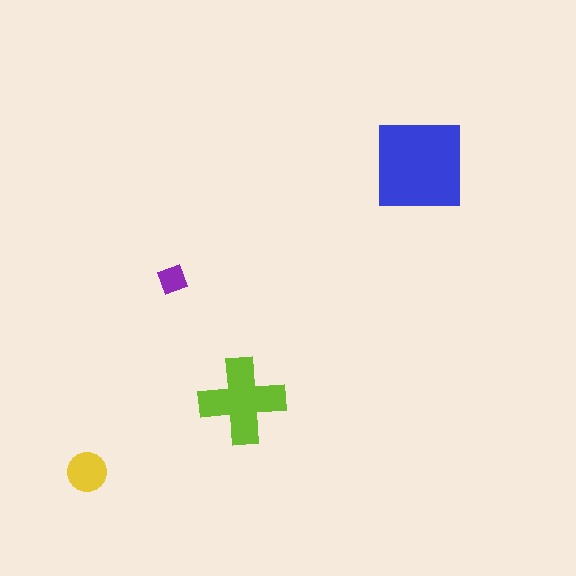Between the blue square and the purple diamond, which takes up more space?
The blue square.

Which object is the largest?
The blue square.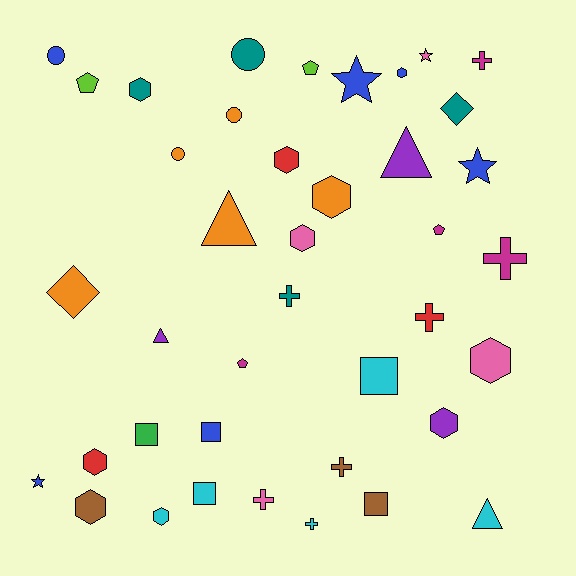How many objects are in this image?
There are 40 objects.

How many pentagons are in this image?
There are 4 pentagons.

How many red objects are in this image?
There are 3 red objects.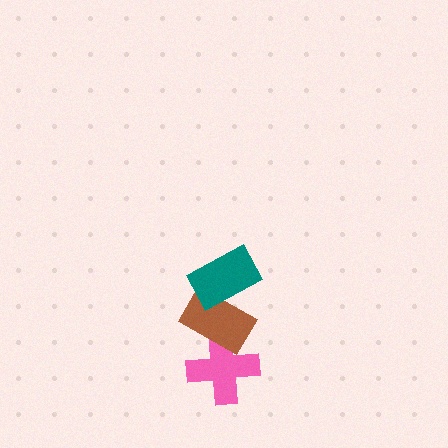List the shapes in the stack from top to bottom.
From top to bottom: the teal rectangle, the brown rectangle, the pink cross.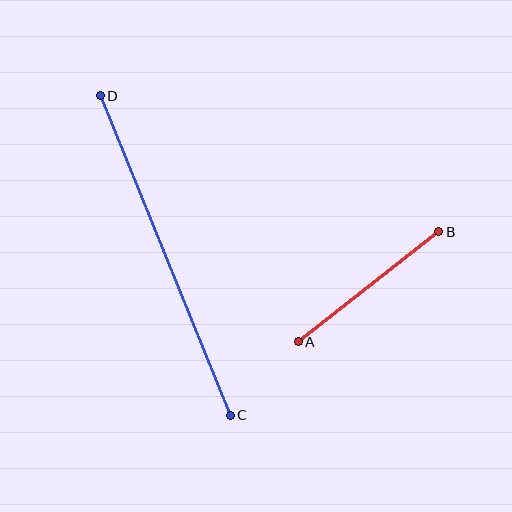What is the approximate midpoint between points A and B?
The midpoint is at approximately (369, 287) pixels.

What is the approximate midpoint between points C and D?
The midpoint is at approximately (165, 256) pixels.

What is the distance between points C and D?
The distance is approximately 345 pixels.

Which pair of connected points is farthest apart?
Points C and D are farthest apart.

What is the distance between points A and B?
The distance is approximately 178 pixels.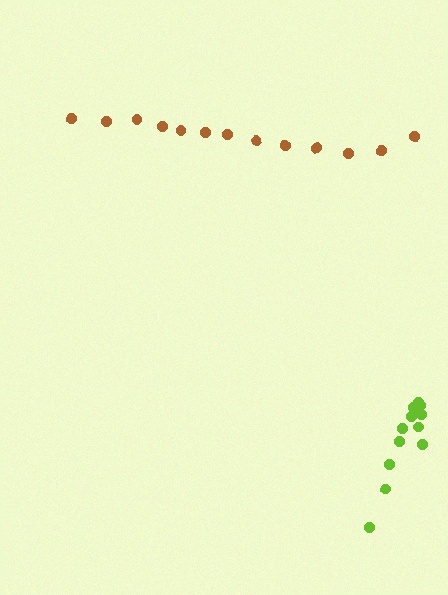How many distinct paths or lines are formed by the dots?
There are 2 distinct paths.